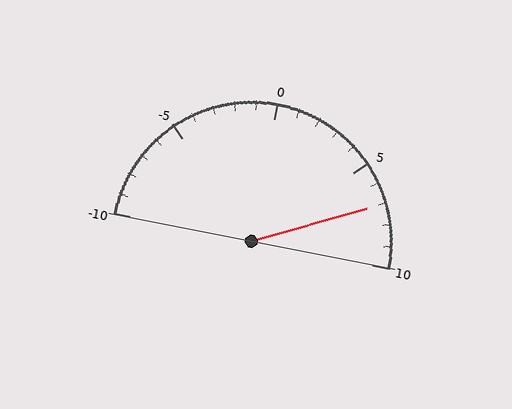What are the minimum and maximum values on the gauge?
The gauge ranges from -10 to 10.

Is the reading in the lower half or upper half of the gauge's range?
The reading is in the upper half of the range (-10 to 10).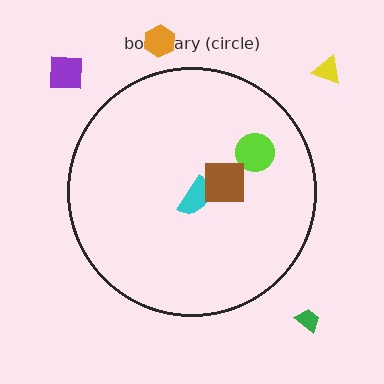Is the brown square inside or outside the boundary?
Inside.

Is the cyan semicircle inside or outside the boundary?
Inside.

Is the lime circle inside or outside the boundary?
Inside.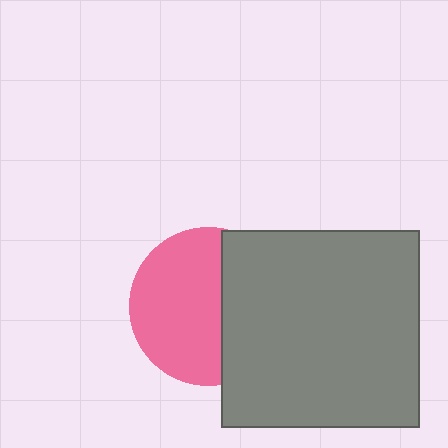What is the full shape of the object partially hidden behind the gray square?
The partially hidden object is a pink circle.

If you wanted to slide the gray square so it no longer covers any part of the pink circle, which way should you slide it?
Slide it right — that is the most direct way to separate the two shapes.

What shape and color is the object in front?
The object in front is a gray square.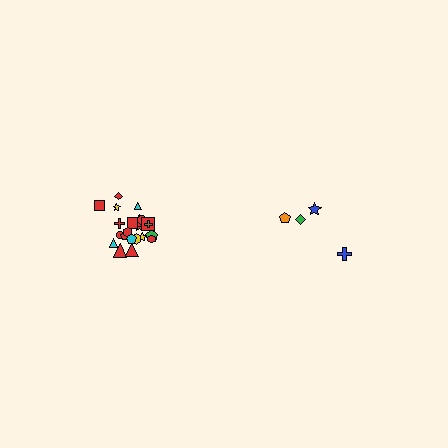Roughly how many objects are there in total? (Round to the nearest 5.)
Roughly 25 objects in total.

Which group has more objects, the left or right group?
The left group.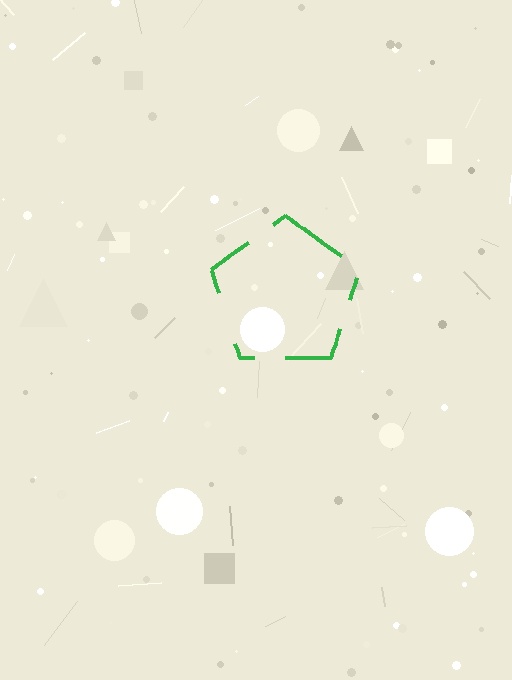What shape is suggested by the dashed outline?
The dashed outline suggests a pentagon.